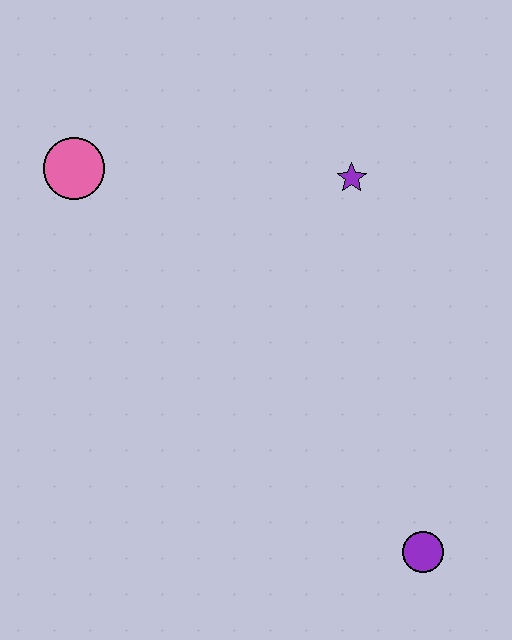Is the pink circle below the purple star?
No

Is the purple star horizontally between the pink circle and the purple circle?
Yes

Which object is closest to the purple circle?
The purple star is closest to the purple circle.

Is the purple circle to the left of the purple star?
No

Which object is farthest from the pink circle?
The purple circle is farthest from the pink circle.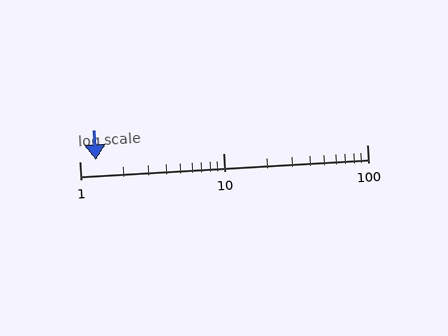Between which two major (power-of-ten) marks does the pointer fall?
The pointer is between 1 and 10.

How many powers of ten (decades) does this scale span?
The scale spans 2 decades, from 1 to 100.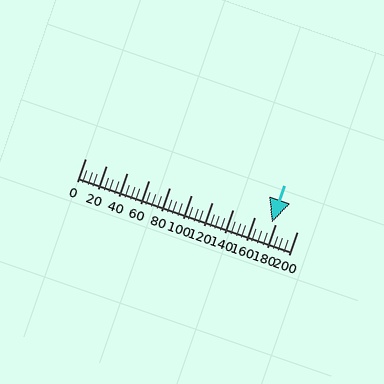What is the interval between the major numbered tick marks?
The major tick marks are spaced 20 units apart.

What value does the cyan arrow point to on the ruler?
The cyan arrow points to approximately 176.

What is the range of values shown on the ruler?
The ruler shows values from 0 to 200.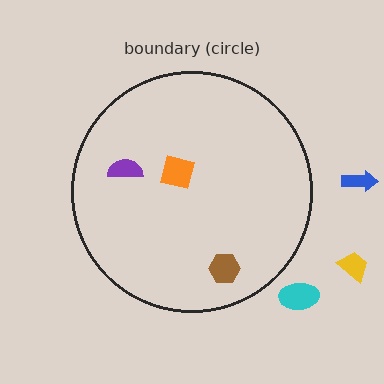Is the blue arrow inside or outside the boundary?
Outside.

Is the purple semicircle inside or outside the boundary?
Inside.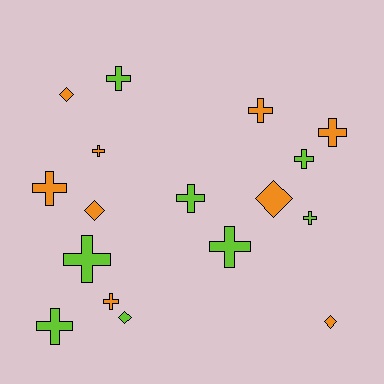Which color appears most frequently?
Orange, with 9 objects.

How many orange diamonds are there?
There are 4 orange diamonds.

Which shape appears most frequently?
Cross, with 12 objects.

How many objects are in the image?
There are 17 objects.